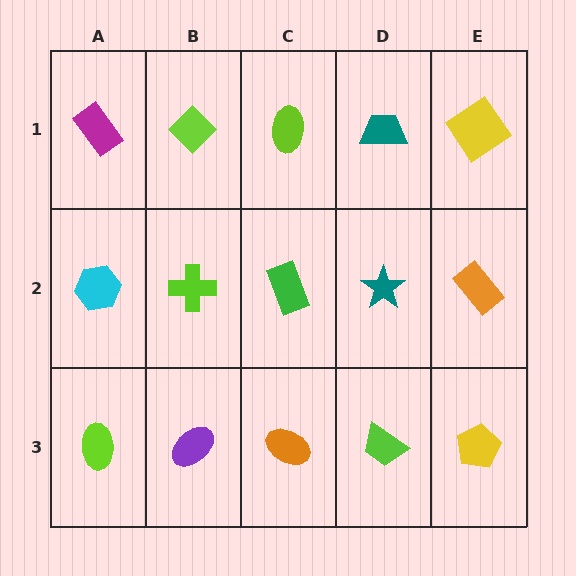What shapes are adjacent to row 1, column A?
A cyan hexagon (row 2, column A), a lime diamond (row 1, column B).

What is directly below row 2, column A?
A lime ellipse.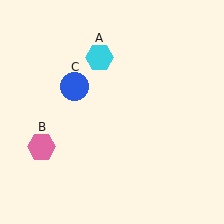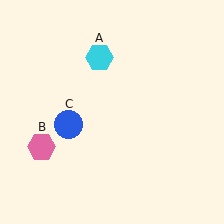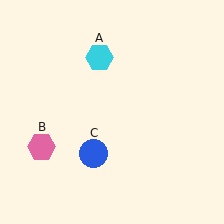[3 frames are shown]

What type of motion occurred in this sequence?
The blue circle (object C) rotated counterclockwise around the center of the scene.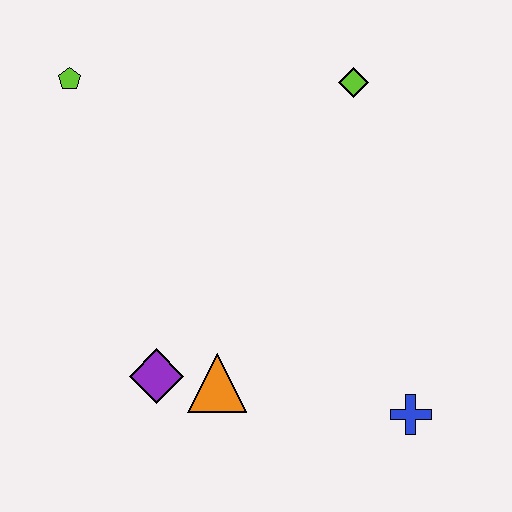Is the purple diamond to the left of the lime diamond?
Yes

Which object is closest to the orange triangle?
The purple diamond is closest to the orange triangle.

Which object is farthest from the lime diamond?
The purple diamond is farthest from the lime diamond.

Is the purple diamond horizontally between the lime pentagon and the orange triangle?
Yes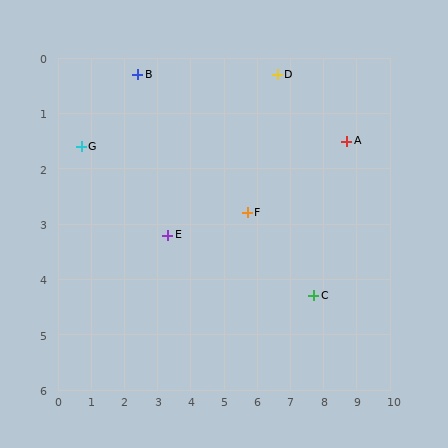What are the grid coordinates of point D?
Point D is at approximately (6.6, 0.3).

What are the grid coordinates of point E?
Point E is at approximately (3.3, 3.2).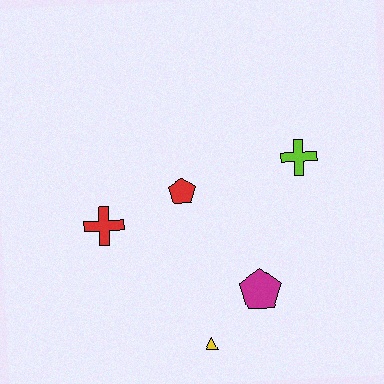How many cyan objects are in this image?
There are no cyan objects.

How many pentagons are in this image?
There are 2 pentagons.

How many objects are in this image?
There are 5 objects.